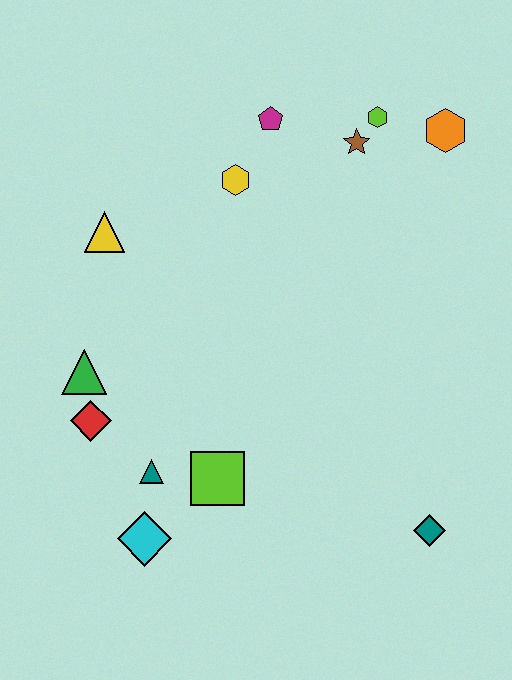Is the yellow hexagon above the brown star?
No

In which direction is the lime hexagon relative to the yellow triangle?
The lime hexagon is to the right of the yellow triangle.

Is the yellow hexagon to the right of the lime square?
Yes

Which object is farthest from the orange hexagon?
The cyan diamond is farthest from the orange hexagon.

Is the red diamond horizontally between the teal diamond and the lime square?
No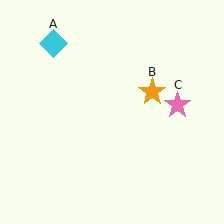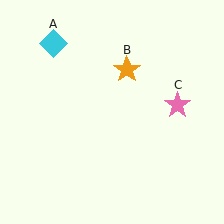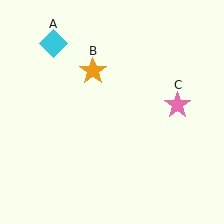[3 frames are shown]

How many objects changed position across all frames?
1 object changed position: orange star (object B).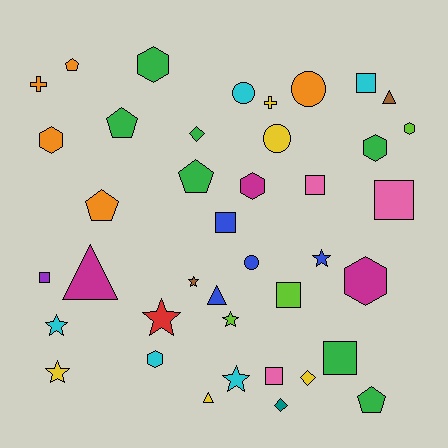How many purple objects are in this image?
There is 1 purple object.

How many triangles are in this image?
There are 4 triangles.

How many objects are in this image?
There are 40 objects.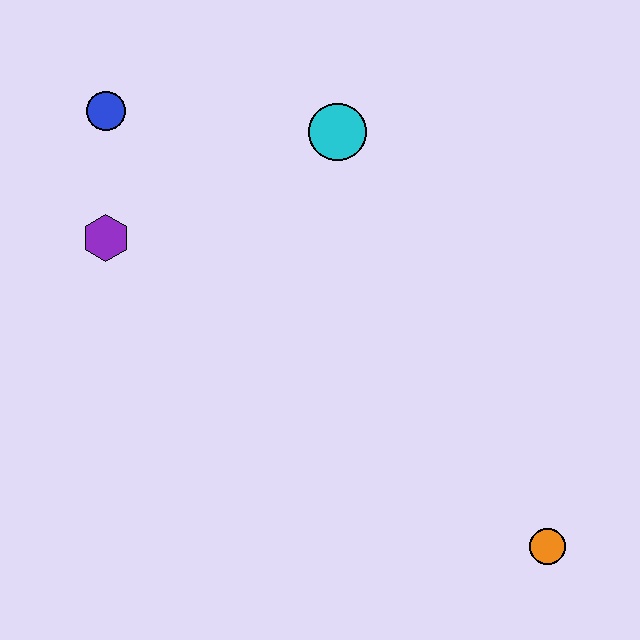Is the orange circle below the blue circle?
Yes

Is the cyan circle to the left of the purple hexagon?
No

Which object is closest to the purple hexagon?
The blue circle is closest to the purple hexagon.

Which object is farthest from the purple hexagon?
The orange circle is farthest from the purple hexagon.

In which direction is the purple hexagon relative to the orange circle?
The purple hexagon is to the left of the orange circle.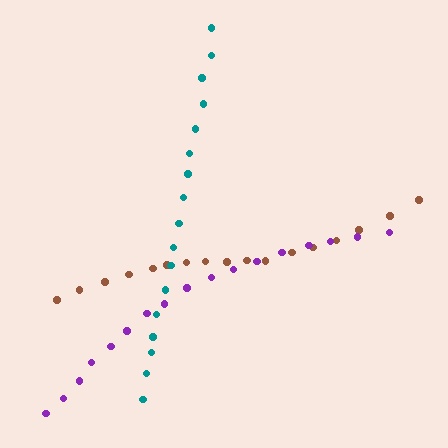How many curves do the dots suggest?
There are 3 distinct paths.